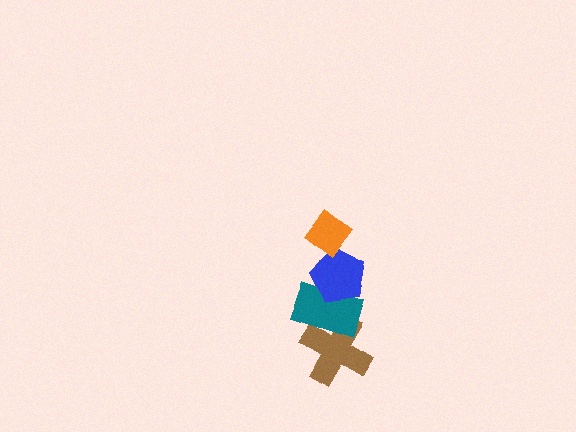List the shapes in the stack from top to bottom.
From top to bottom: the orange diamond, the blue pentagon, the teal rectangle, the brown cross.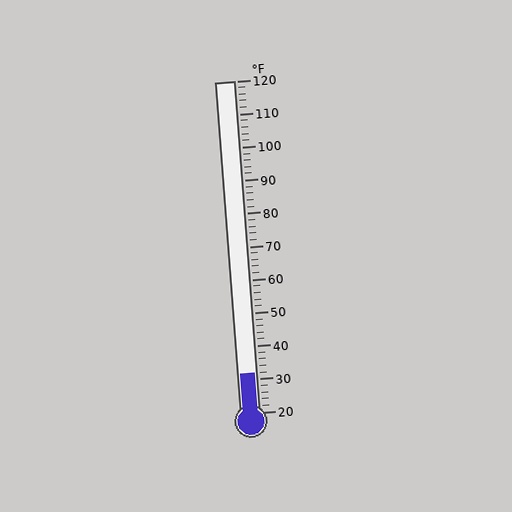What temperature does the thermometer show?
The thermometer shows approximately 32°F.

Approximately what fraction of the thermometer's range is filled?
The thermometer is filled to approximately 10% of its range.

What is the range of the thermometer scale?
The thermometer scale ranges from 20°F to 120°F.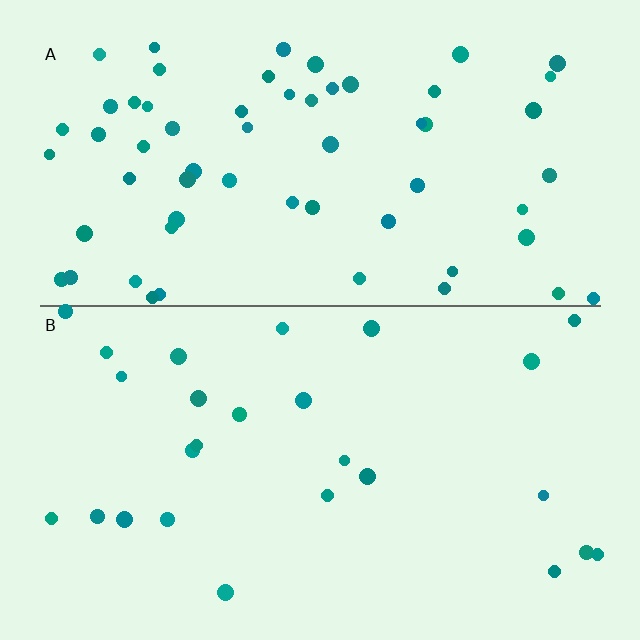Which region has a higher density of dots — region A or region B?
A (the top).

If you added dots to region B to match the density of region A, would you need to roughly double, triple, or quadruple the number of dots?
Approximately double.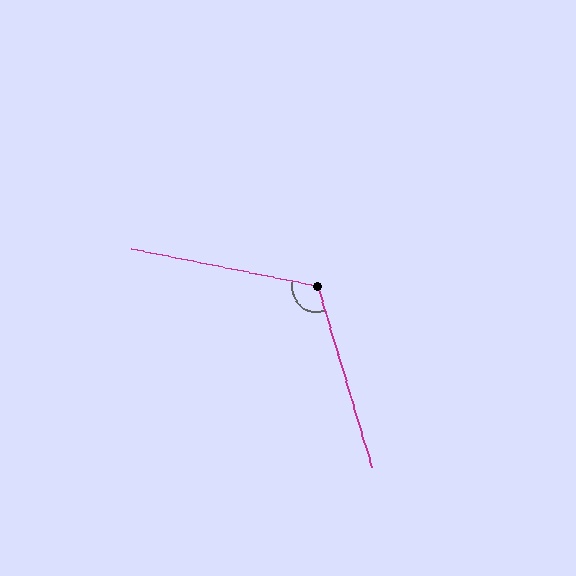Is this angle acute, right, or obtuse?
It is obtuse.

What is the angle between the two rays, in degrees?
Approximately 118 degrees.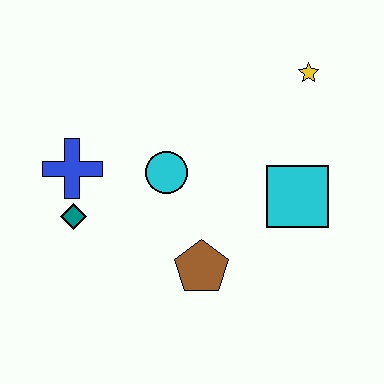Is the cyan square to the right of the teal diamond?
Yes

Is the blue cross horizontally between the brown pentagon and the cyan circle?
No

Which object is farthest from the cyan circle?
The yellow star is farthest from the cyan circle.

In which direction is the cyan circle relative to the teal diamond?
The cyan circle is to the right of the teal diamond.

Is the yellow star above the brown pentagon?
Yes